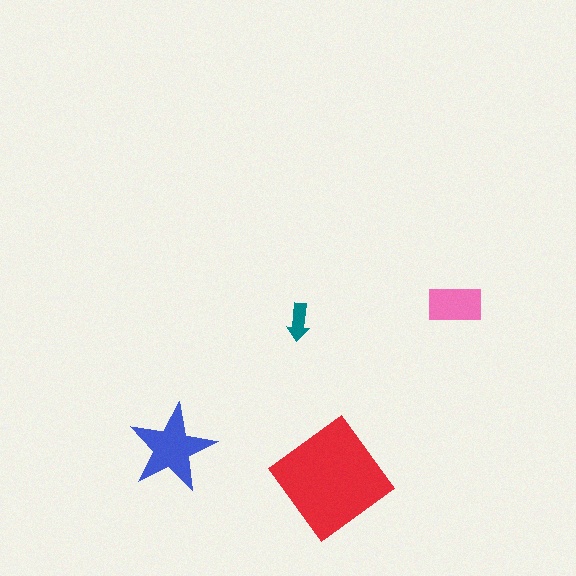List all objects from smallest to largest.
The teal arrow, the pink rectangle, the blue star, the red diamond.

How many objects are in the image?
There are 4 objects in the image.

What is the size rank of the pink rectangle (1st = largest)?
3rd.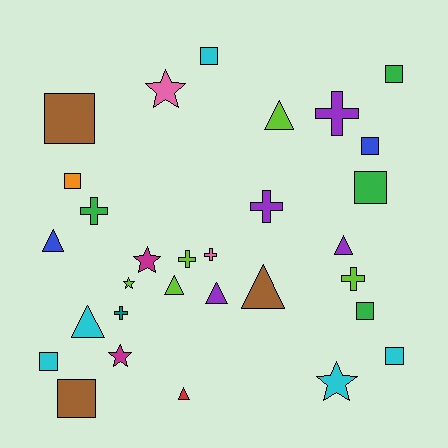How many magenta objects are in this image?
There are 2 magenta objects.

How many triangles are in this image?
There are 8 triangles.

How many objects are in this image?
There are 30 objects.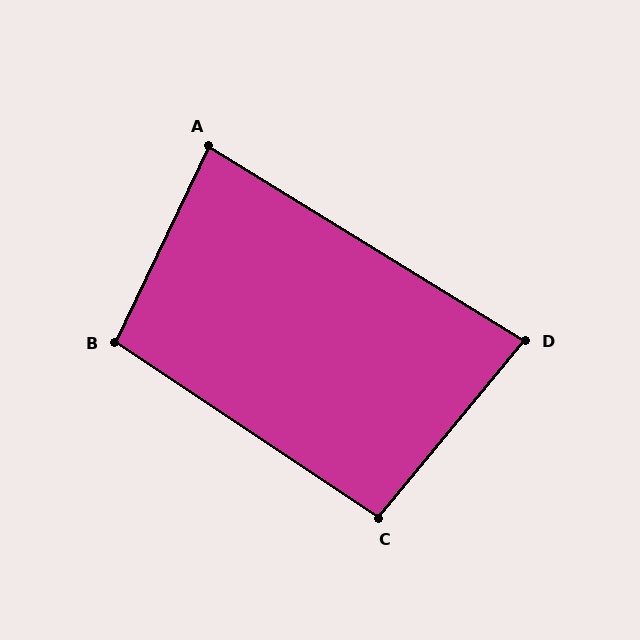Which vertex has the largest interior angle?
B, at approximately 98 degrees.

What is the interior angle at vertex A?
Approximately 84 degrees (acute).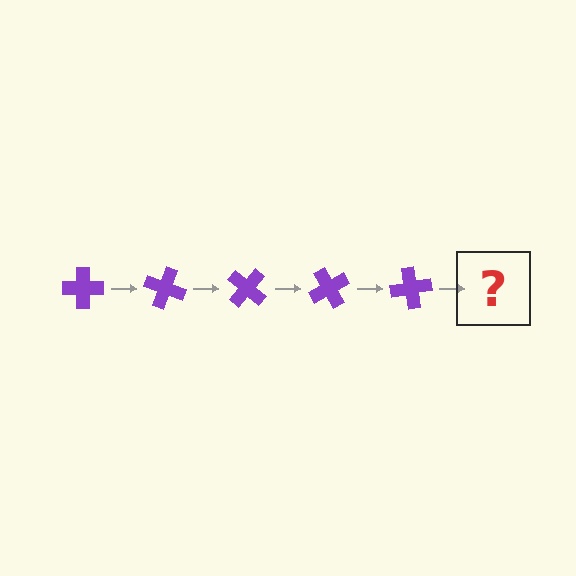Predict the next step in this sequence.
The next step is a purple cross rotated 100 degrees.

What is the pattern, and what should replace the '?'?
The pattern is that the cross rotates 20 degrees each step. The '?' should be a purple cross rotated 100 degrees.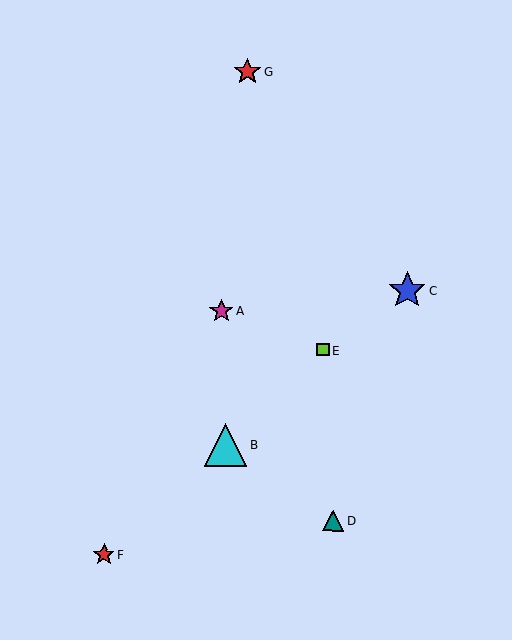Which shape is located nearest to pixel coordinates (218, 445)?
The cyan triangle (labeled B) at (226, 445) is nearest to that location.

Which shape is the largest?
The cyan triangle (labeled B) is the largest.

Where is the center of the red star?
The center of the red star is at (104, 555).